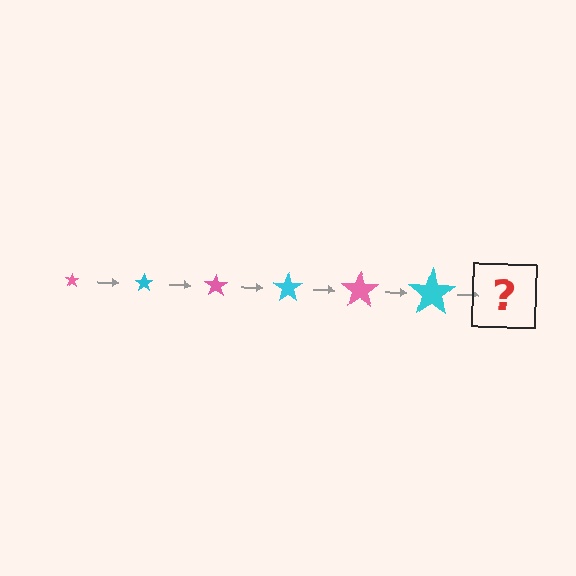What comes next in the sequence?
The next element should be a pink star, larger than the previous one.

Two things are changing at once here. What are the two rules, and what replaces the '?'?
The two rules are that the star grows larger each step and the color cycles through pink and cyan. The '?' should be a pink star, larger than the previous one.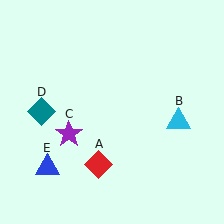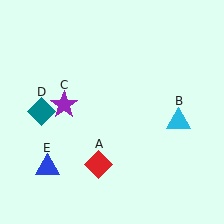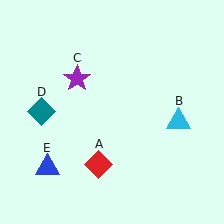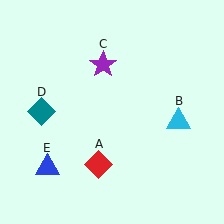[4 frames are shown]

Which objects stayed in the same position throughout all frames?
Red diamond (object A) and cyan triangle (object B) and teal diamond (object D) and blue triangle (object E) remained stationary.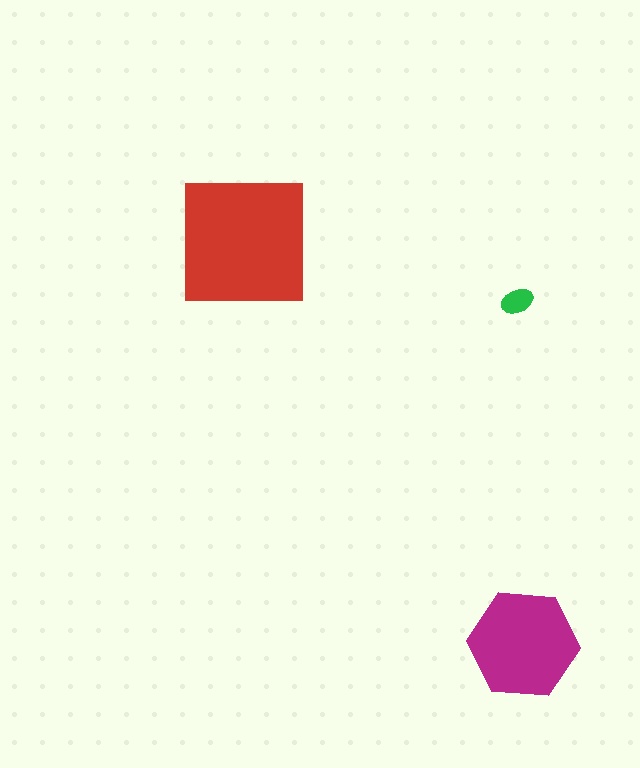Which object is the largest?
The red square.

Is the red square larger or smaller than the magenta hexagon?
Larger.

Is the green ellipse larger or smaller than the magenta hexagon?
Smaller.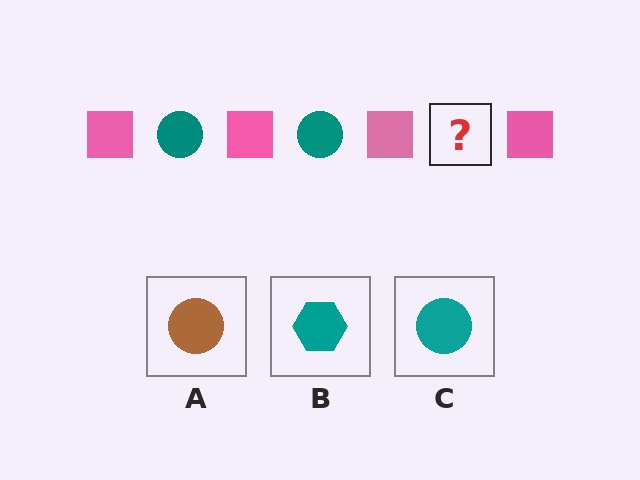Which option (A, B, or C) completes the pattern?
C.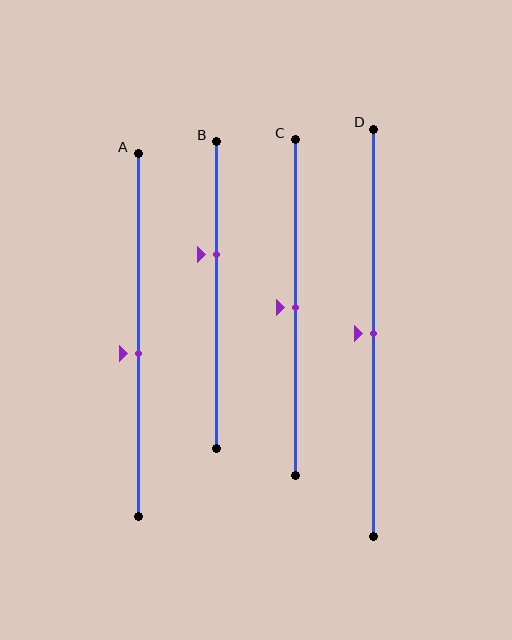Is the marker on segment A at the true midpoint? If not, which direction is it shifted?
No, the marker on segment A is shifted downward by about 5% of the segment length.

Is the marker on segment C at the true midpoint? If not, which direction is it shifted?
Yes, the marker on segment C is at the true midpoint.